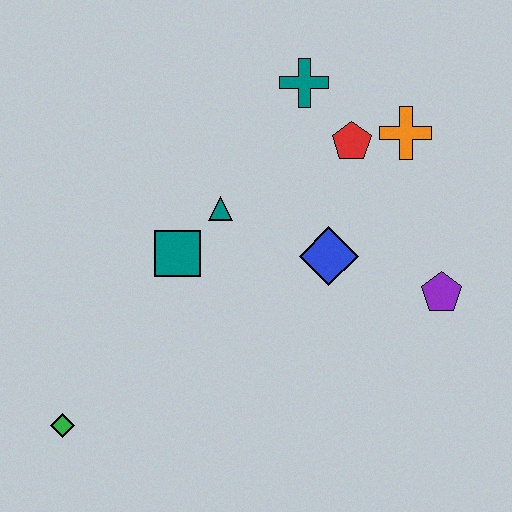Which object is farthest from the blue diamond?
The green diamond is farthest from the blue diamond.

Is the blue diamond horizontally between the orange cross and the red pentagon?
No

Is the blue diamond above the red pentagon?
No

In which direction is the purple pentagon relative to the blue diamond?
The purple pentagon is to the right of the blue diamond.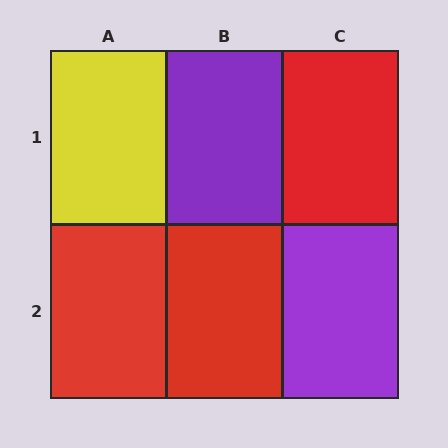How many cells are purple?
2 cells are purple.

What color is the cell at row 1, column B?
Purple.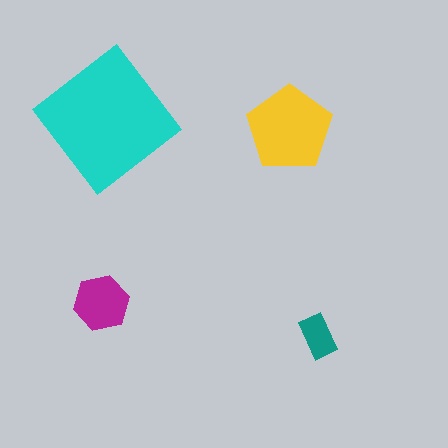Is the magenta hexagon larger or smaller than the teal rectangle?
Larger.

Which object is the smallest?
The teal rectangle.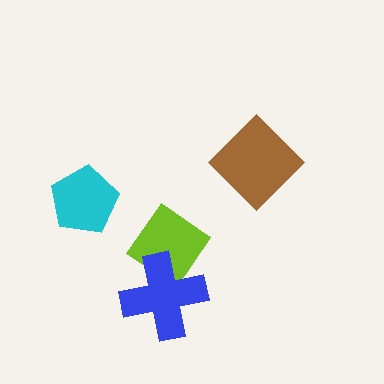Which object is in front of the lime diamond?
The blue cross is in front of the lime diamond.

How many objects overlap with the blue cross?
1 object overlaps with the blue cross.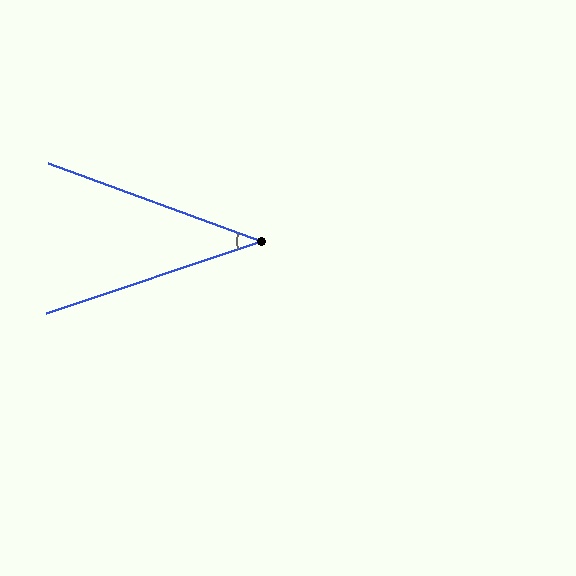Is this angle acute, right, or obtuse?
It is acute.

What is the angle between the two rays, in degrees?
Approximately 39 degrees.